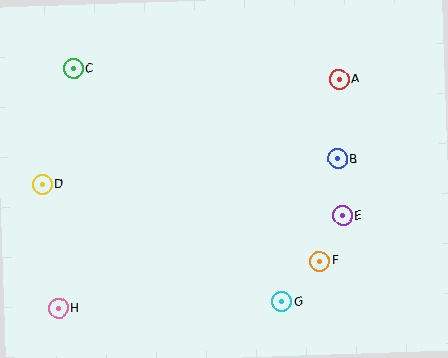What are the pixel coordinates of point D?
Point D is at (43, 185).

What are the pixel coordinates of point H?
Point H is at (58, 309).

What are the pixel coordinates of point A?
Point A is at (339, 79).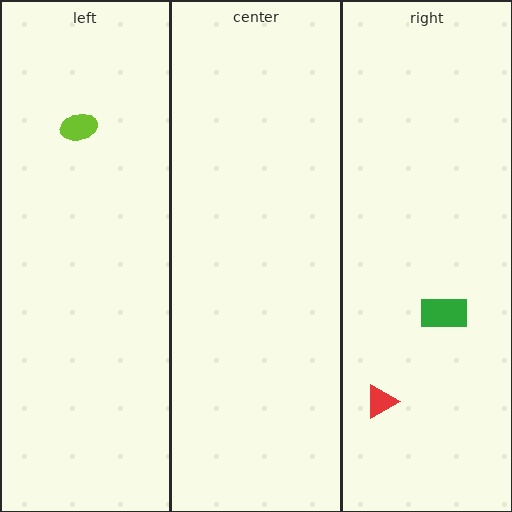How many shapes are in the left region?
1.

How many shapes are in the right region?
2.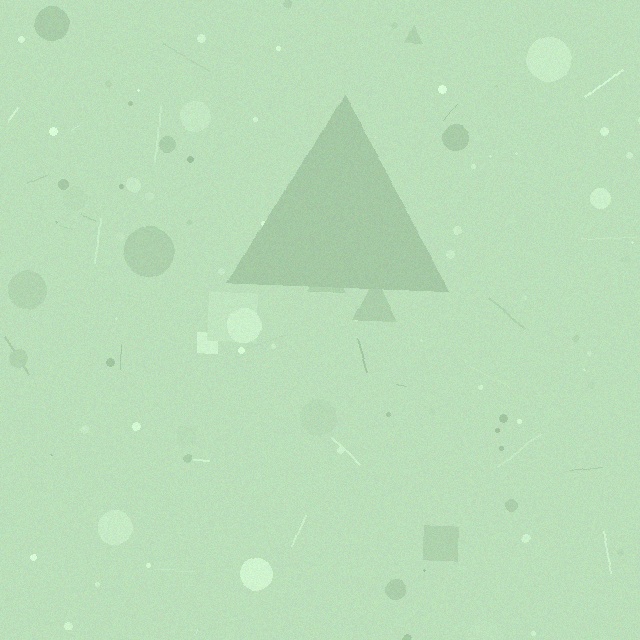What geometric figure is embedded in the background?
A triangle is embedded in the background.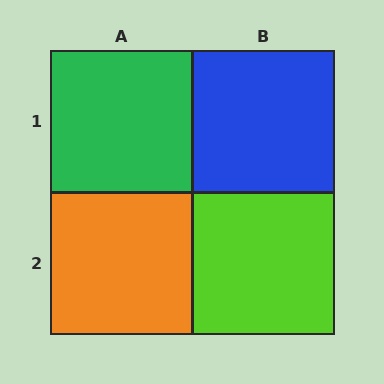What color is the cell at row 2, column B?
Lime.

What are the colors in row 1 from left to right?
Green, blue.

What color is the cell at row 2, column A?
Orange.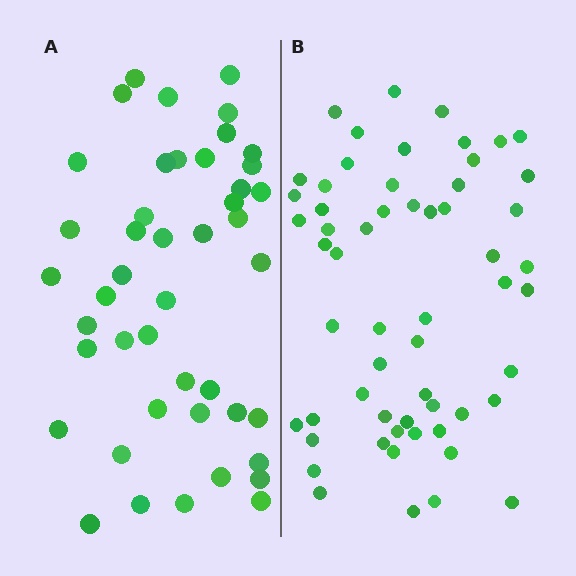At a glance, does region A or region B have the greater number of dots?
Region B (the right region) has more dots.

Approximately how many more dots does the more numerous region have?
Region B has approximately 15 more dots than region A.